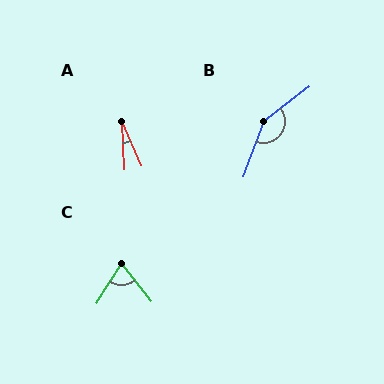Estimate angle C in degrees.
Approximately 71 degrees.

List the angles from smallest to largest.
A (22°), C (71°), B (147°).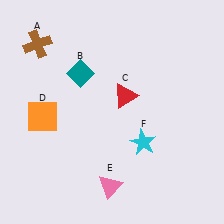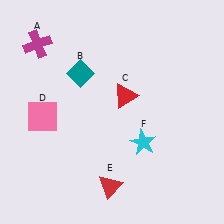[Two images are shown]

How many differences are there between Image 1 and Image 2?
There are 3 differences between the two images.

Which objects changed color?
A changed from brown to magenta. D changed from orange to pink. E changed from pink to red.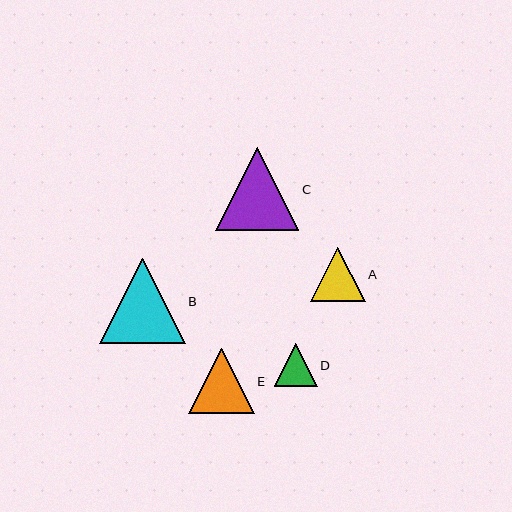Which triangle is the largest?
Triangle B is the largest with a size of approximately 86 pixels.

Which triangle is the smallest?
Triangle D is the smallest with a size of approximately 43 pixels.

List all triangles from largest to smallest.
From largest to smallest: B, C, E, A, D.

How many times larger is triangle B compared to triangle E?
Triangle B is approximately 1.3 times the size of triangle E.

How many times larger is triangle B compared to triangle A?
Triangle B is approximately 1.6 times the size of triangle A.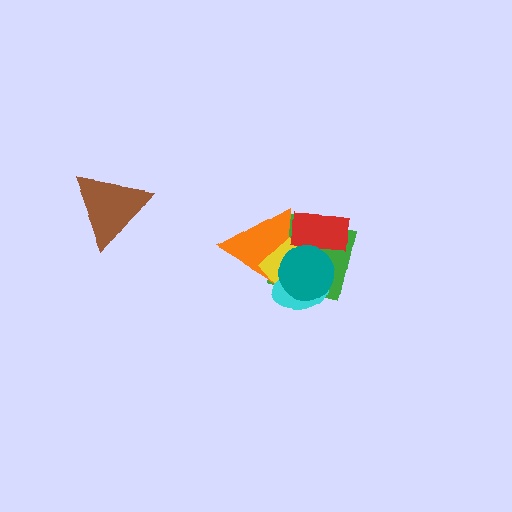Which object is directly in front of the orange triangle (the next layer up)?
The yellow diamond is directly in front of the orange triangle.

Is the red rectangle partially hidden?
Yes, it is partially covered by another shape.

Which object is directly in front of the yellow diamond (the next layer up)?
The cyan ellipse is directly in front of the yellow diamond.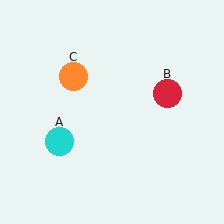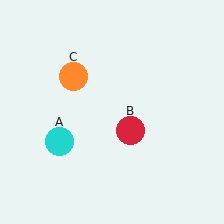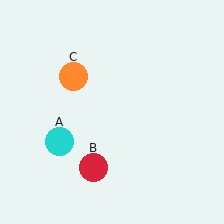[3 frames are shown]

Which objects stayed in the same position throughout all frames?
Cyan circle (object A) and orange circle (object C) remained stationary.